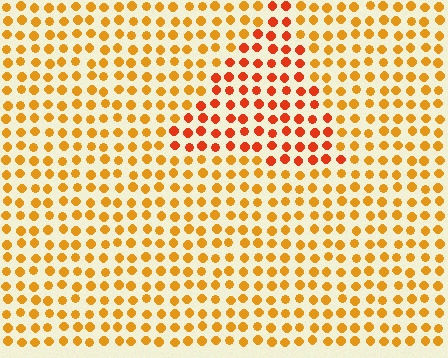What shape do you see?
I see a triangle.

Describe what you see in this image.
The image is filled with small orange elements in a uniform arrangement. A triangle-shaped region is visible where the elements are tinted to a slightly different hue, forming a subtle color boundary.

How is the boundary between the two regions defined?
The boundary is defined purely by a slight shift in hue (about 29 degrees). Spacing, size, and orientation are identical on both sides.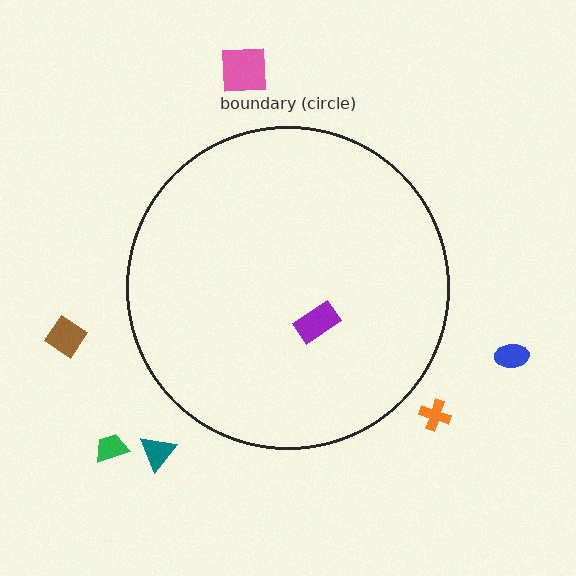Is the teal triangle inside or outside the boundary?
Outside.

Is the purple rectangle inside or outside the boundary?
Inside.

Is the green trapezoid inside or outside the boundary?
Outside.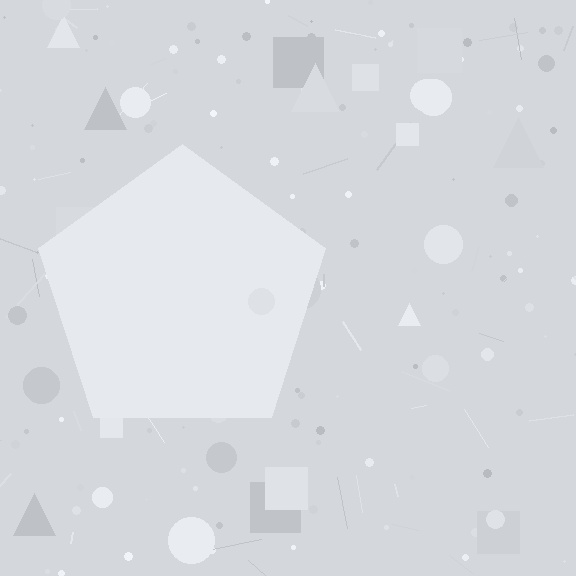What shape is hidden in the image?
A pentagon is hidden in the image.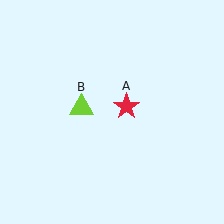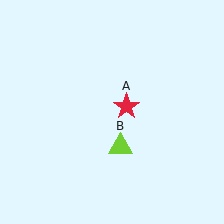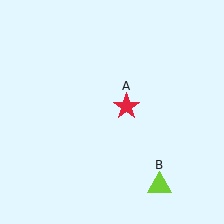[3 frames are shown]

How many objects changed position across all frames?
1 object changed position: lime triangle (object B).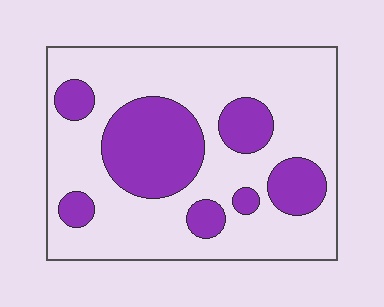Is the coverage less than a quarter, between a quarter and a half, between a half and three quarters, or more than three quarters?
Between a quarter and a half.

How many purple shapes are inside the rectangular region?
7.